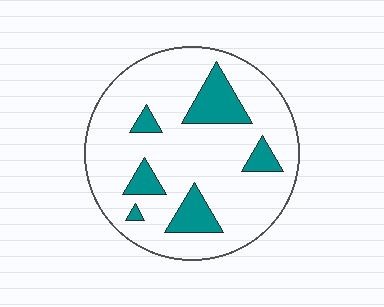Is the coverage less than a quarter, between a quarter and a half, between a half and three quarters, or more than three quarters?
Less than a quarter.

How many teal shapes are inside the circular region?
6.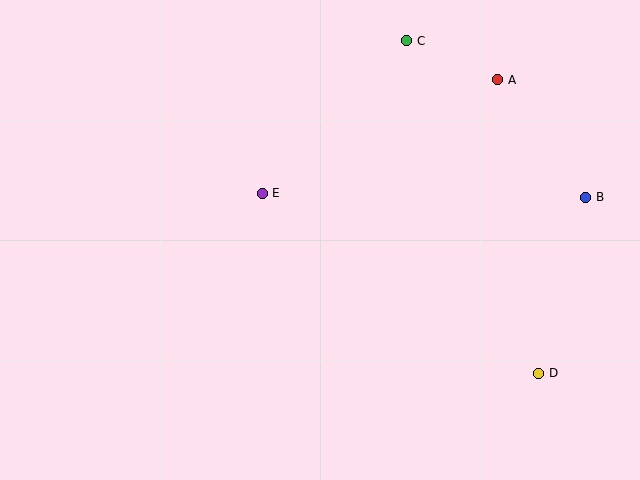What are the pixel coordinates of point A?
Point A is at (498, 80).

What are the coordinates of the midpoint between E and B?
The midpoint between E and B is at (424, 195).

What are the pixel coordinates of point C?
Point C is at (407, 41).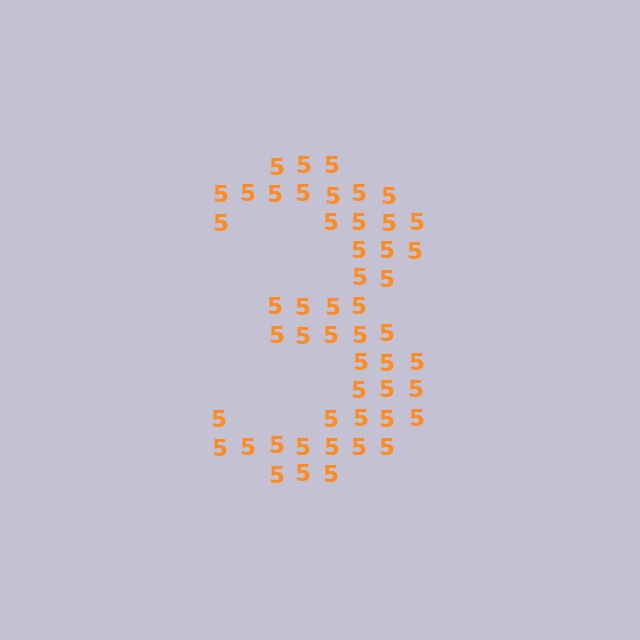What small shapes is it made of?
It is made of small digit 5's.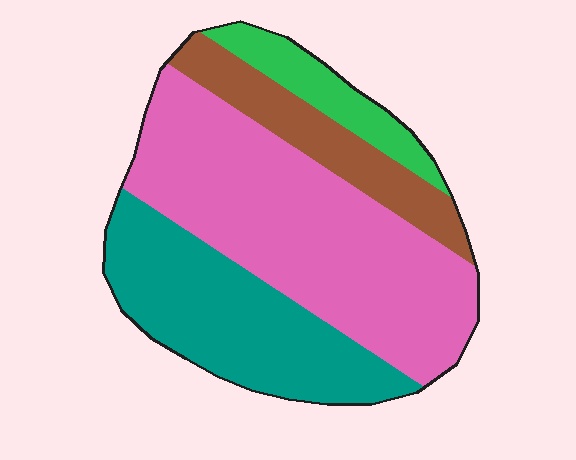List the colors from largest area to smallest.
From largest to smallest: pink, teal, brown, green.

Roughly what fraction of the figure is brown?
Brown takes up about one eighth (1/8) of the figure.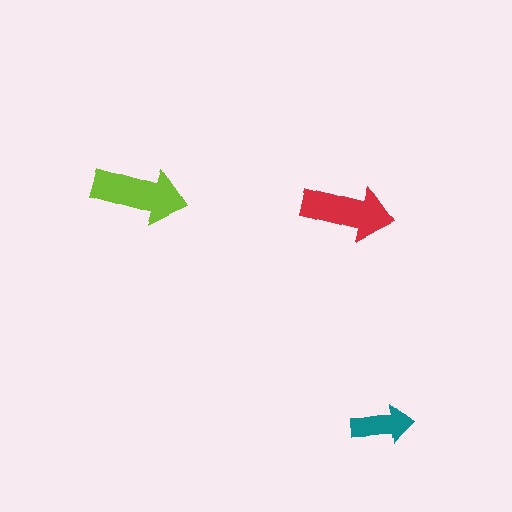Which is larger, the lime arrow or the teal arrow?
The lime one.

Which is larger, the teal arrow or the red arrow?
The red one.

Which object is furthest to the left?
The lime arrow is leftmost.